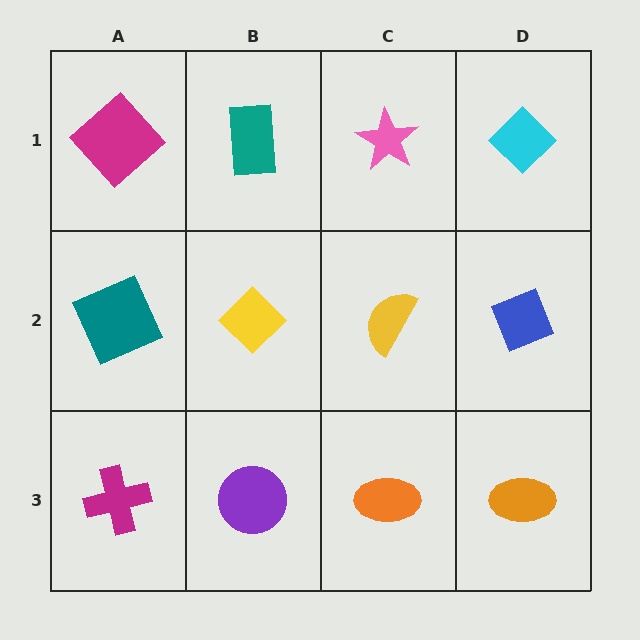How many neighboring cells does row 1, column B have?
3.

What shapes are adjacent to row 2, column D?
A cyan diamond (row 1, column D), an orange ellipse (row 3, column D), a yellow semicircle (row 2, column C).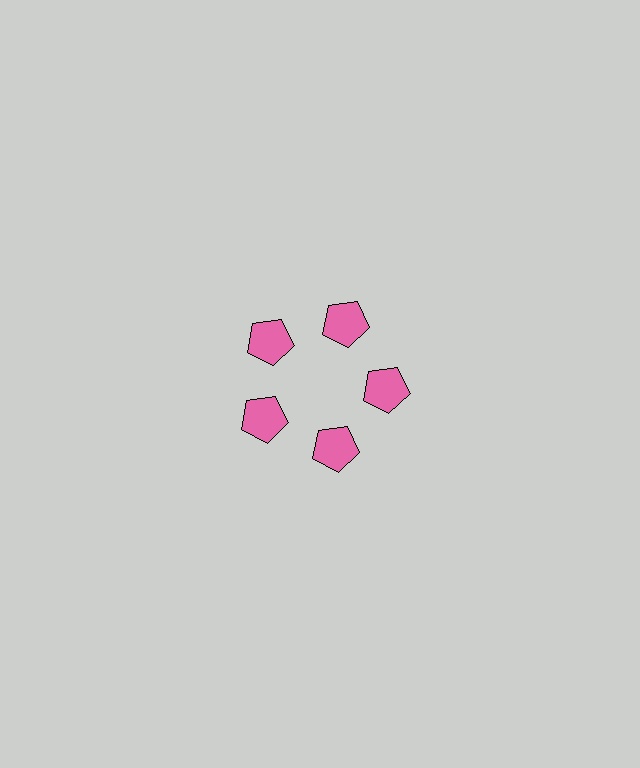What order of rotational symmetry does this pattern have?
This pattern has 5-fold rotational symmetry.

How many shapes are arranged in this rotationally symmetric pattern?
There are 5 shapes, arranged in 5 groups of 1.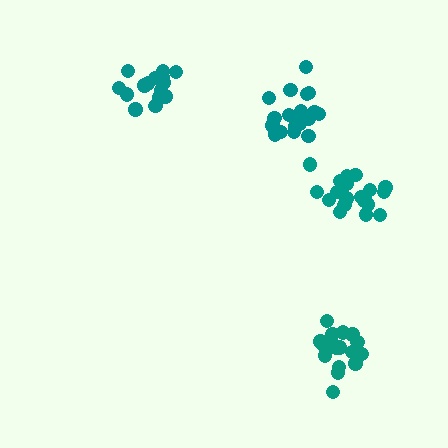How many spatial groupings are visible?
There are 4 spatial groupings.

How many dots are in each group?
Group 1: 18 dots, Group 2: 20 dots, Group 3: 15 dots, Group 4: 19 dots (72 total).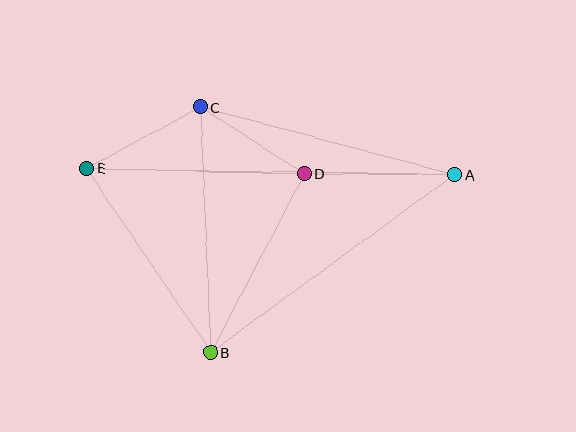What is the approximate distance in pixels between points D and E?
The distance between D and E is approximately 217 pixels.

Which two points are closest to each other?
Points C and D are closest to each other.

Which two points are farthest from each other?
Points A and E are farthest from each other.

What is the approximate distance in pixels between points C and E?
The distance between C and E is approximately 129 pixels.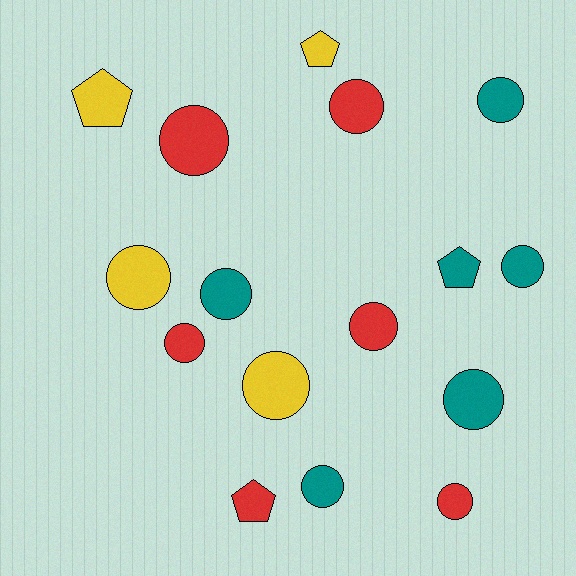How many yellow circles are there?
There are 2 yellow circles.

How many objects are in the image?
There are 16 objects.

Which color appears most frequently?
Red, with 6 objects.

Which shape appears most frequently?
Circle, with 12 objects.